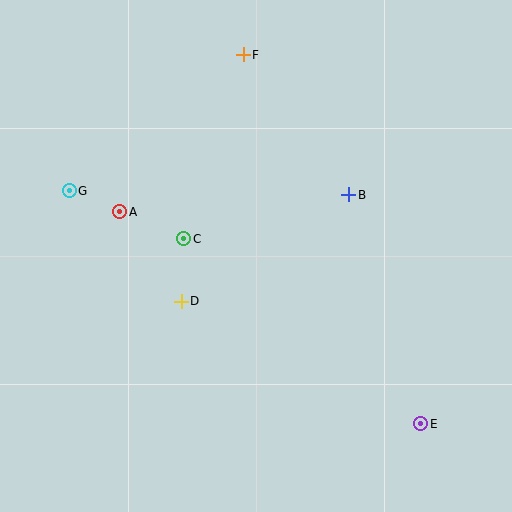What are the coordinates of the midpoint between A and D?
The midpoint between A and D is at (151, 256).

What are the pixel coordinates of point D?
Point D is at (181, 301).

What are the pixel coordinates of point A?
Point A is at (120, 212).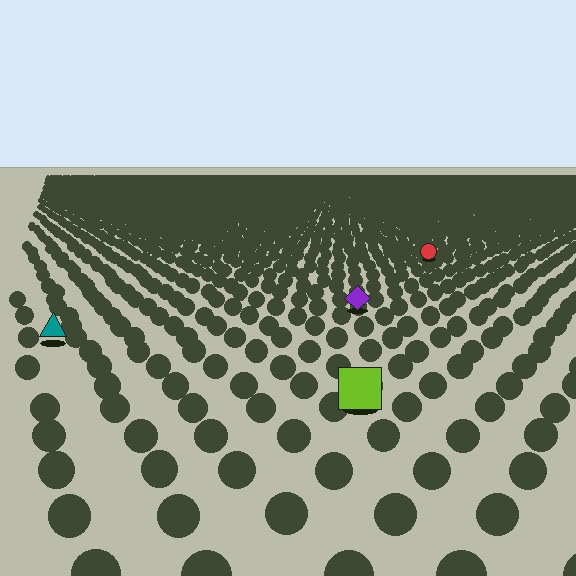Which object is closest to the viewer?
The lime square is closest. The texture marks near it are larger and more spread out.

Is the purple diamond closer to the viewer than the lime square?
No. The lime square is closer — you can tell from the texture gradient: the ground texture is coarser near it.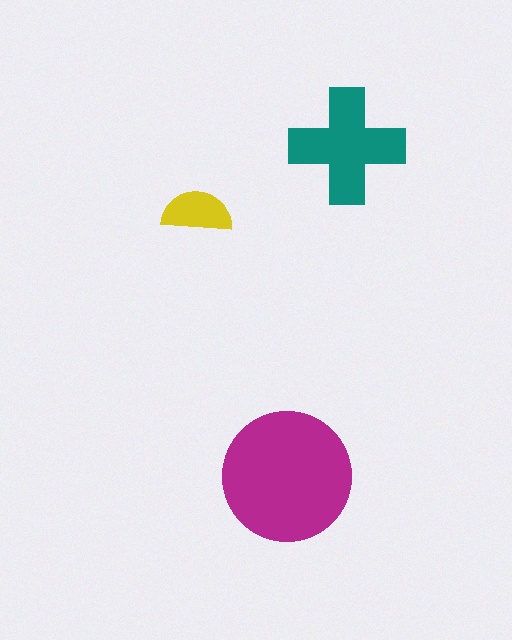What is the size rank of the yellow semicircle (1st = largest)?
3rd.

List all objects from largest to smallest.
The magenta circle, the teal cross, the yellow semicircle.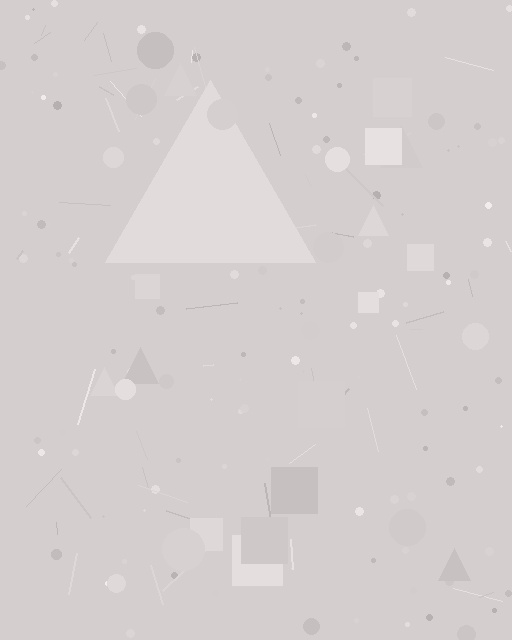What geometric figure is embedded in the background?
A triangle is embedded in the background.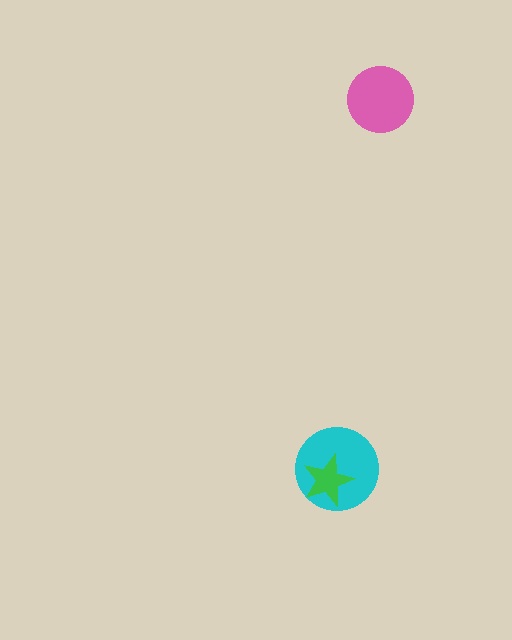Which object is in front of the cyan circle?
The green star is in front of the cyan circle.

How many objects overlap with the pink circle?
0 objects overlap with the pink circle.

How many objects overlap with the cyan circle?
1 object overlaps with the cyan circle.